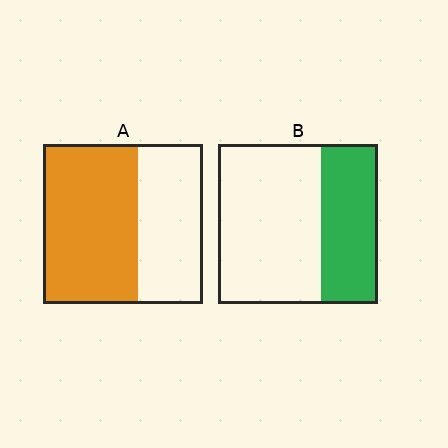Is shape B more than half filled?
No.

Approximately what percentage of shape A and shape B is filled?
A is approximately 60% and B is approximately 35%.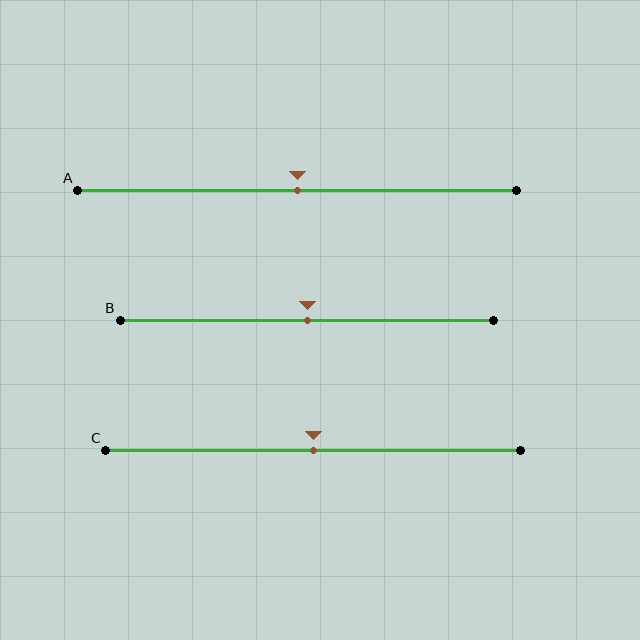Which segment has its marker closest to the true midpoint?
Segment A has its marker closest to the true midpoint.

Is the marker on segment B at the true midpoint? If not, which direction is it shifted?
Yes, the marker on segment B is at the true midpoint.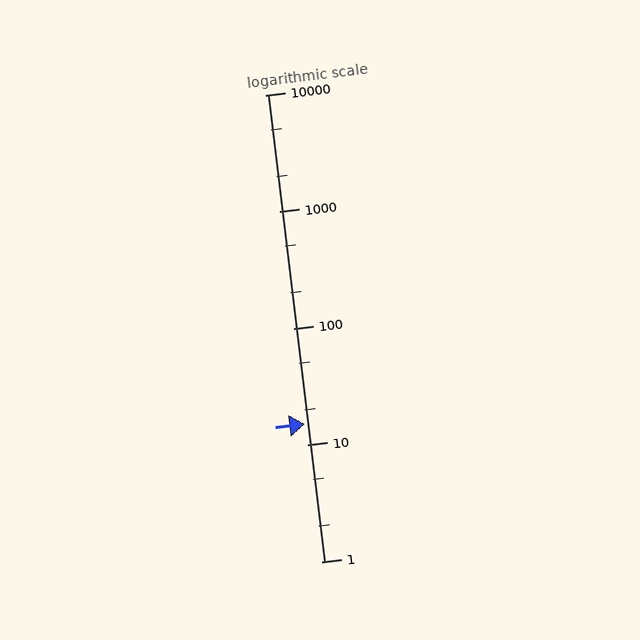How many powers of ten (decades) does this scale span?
The scale spans 4 decades, from 1 to 10000.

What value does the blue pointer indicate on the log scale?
The pointer indicates approximately 15.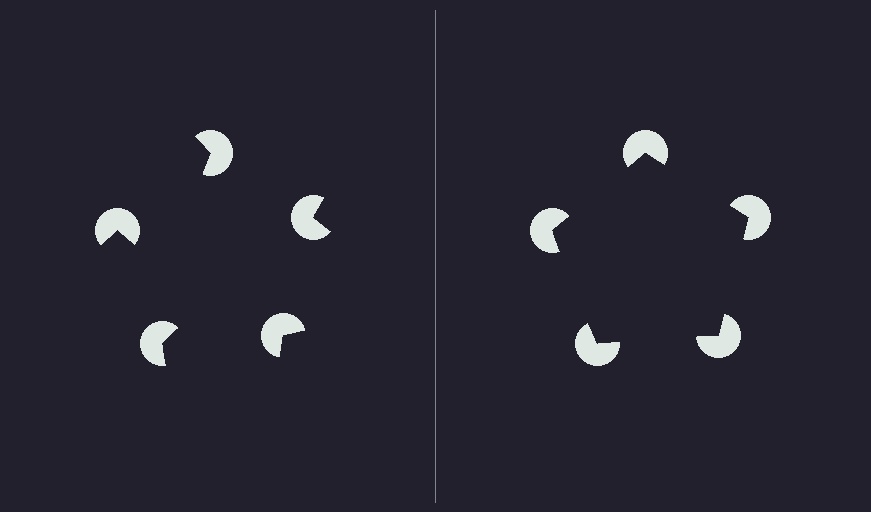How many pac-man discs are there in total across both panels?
10 — 5 on each side.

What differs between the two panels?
The pac-man discs are positioned identically on both sides; only the wedge orientations differ. On the right they align to a pentagon; on the left they are misaligned.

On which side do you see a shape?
An illusory pentagon appears on the right side. On the left side the wedge cuts are rotated, so no coherent shape forms.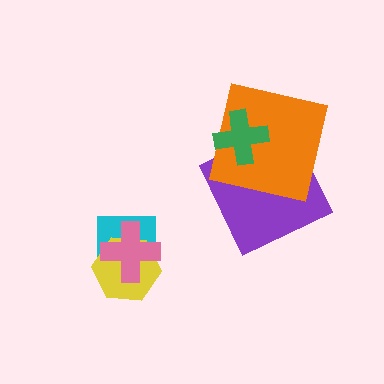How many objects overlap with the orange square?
2 objects overlap with the orange square.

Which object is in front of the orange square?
The green cross is in front of the orange square.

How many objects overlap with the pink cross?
2 objects overlap with the pink cross.